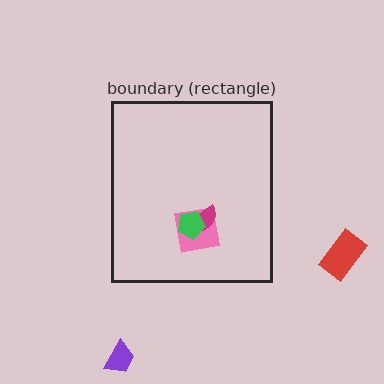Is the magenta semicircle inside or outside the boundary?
Inside.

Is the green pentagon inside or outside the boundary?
Inside.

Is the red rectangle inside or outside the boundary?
Outside.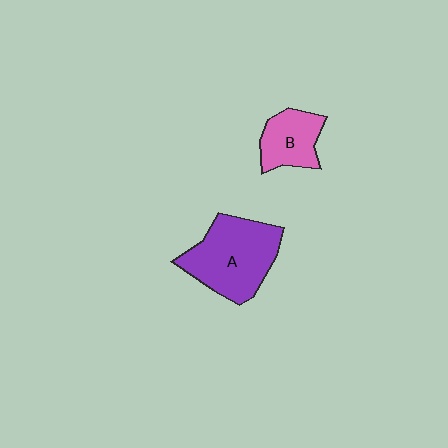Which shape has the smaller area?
Shape B (pink).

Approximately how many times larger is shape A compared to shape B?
Approximately 1.9 times.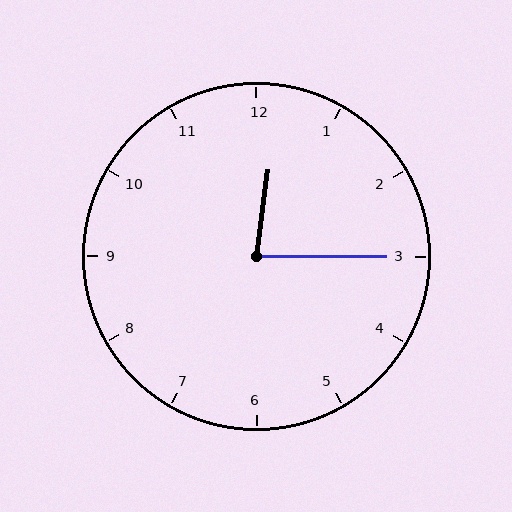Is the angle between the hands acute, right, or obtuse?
It is acute.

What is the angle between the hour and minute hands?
Approximately 82 degrees.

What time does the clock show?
12:15.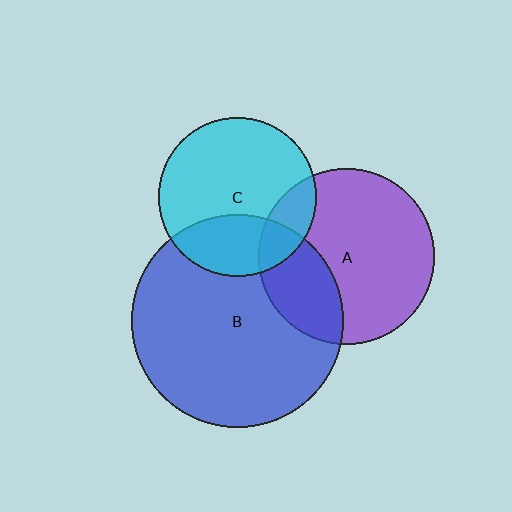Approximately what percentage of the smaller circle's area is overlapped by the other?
Approximately 30%.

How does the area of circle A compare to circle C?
Approximately 1.2 times.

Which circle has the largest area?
Circle B (blue).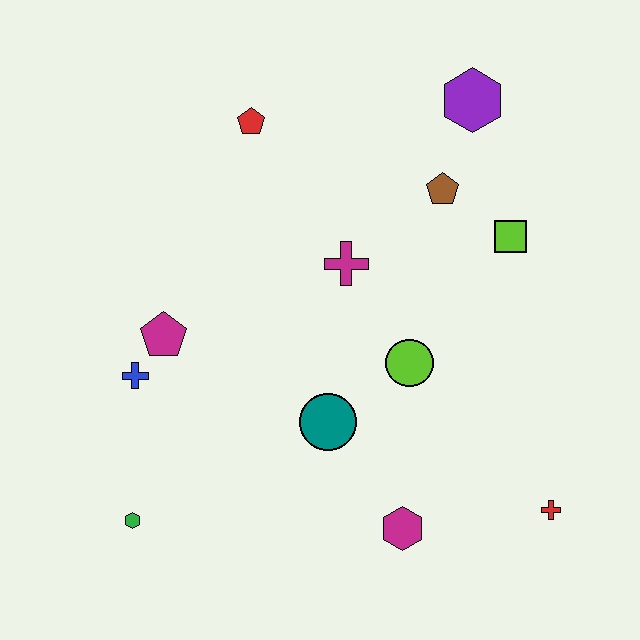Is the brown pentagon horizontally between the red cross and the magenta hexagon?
Yes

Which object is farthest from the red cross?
The red pentagon is farthest from the red cross.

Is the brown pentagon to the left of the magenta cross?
No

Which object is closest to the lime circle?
The teal circle is closest to the lime circle.